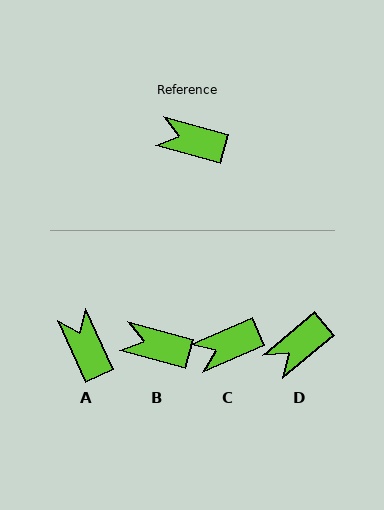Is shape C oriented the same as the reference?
No, it is off by about 39 degrees.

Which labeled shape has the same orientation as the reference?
B.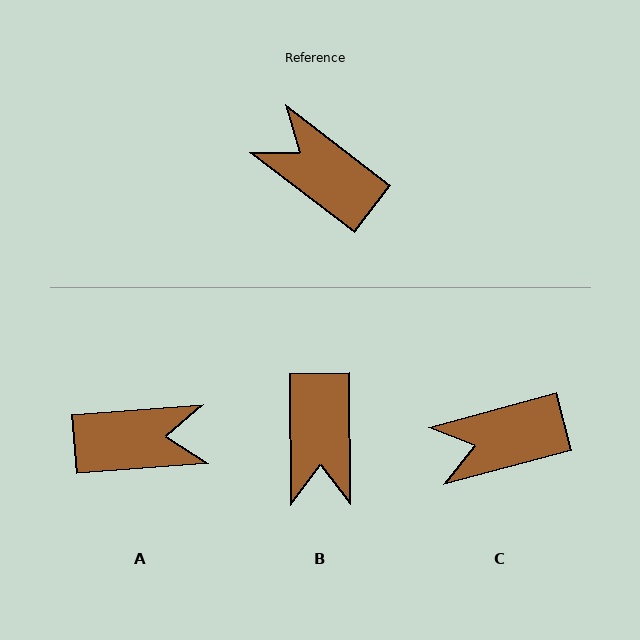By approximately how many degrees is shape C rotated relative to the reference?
Approximately 53 degrees counter-clockwise.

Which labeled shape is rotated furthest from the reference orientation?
A, about 138 degrees away.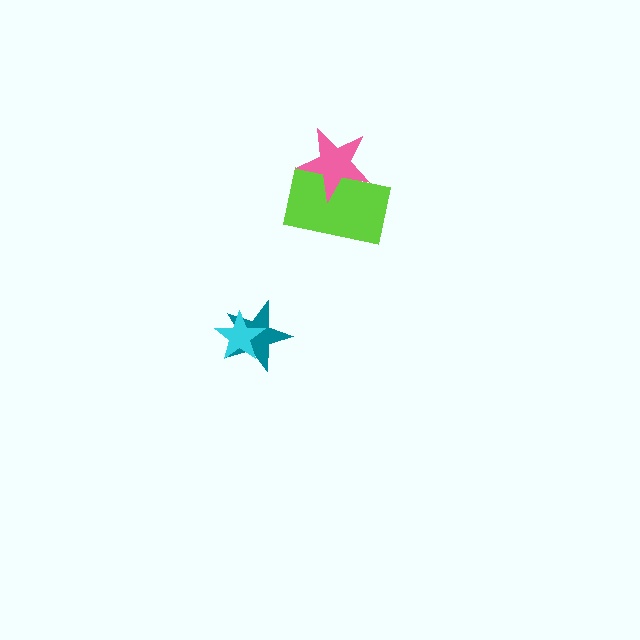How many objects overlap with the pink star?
1 object overlaps with the pink star.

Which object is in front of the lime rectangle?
The pink star is in front of the lime rectangle.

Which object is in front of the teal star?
The cyan star is in front of the teal star.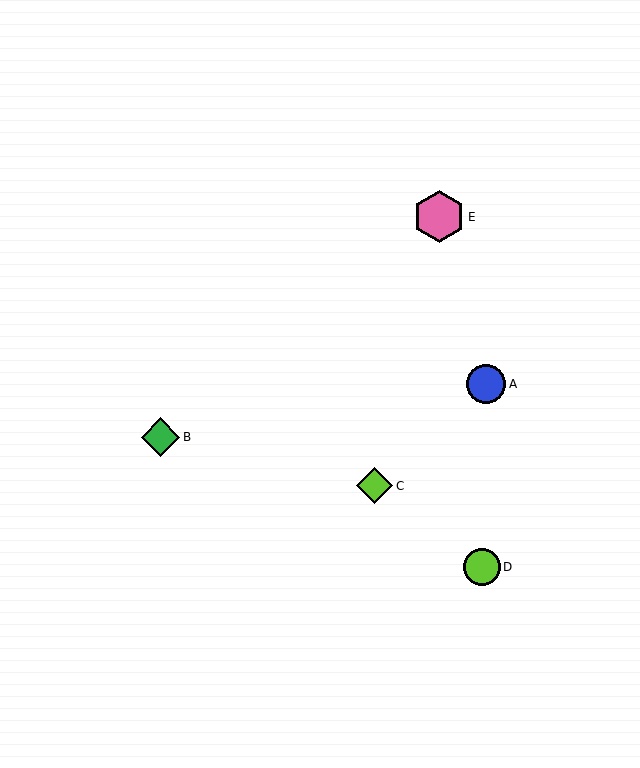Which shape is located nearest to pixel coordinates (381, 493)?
The lime diamond (labeled C) at (374, 486) is nearest to that location.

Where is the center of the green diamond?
The center of the green diamond is at (161, 437).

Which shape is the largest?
The pink hexagon (labeled E) is the largest.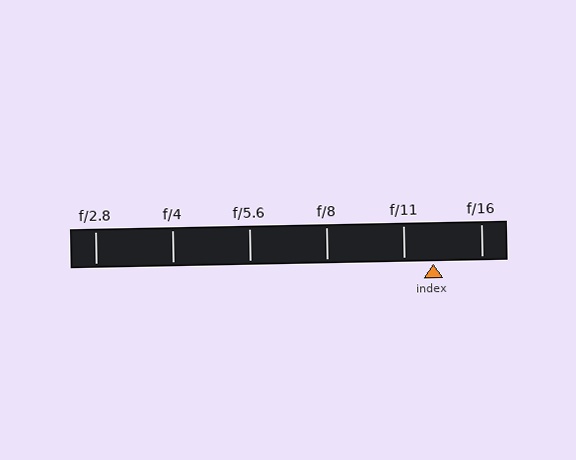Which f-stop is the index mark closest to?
The index mark is closest to f/11.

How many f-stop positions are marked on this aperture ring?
There are 6 f-stop positions marked.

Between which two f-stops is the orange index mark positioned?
The index mark is between f/11 and f/16.